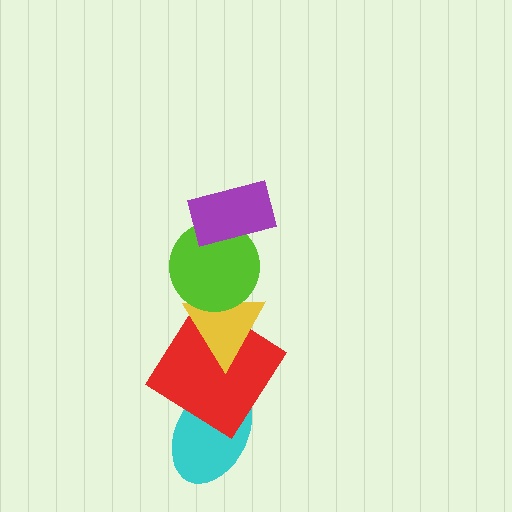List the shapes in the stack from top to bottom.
From top to bottom: the purple rectangle, the lime circle, the yellow triangle, the red diamond, the cyan ellipse.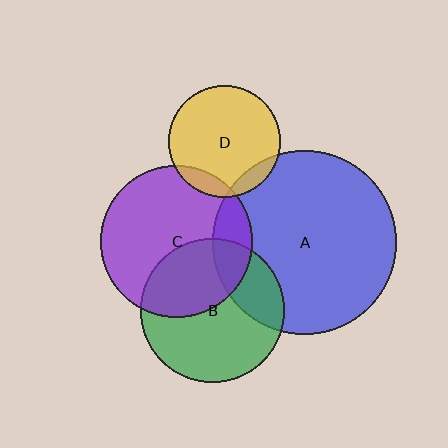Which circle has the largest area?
Circle A (blue).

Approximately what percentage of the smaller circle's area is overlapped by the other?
Approximately 10%.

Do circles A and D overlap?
Yes.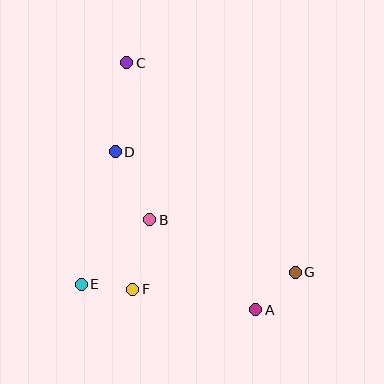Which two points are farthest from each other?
Points A and C are farthest from each other.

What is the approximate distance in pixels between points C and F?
The distance between C and F is approximately 227 pixels.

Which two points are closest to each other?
Points E and F are closest to each other.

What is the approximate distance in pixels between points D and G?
The distance between D and G is approximately 217 pixels.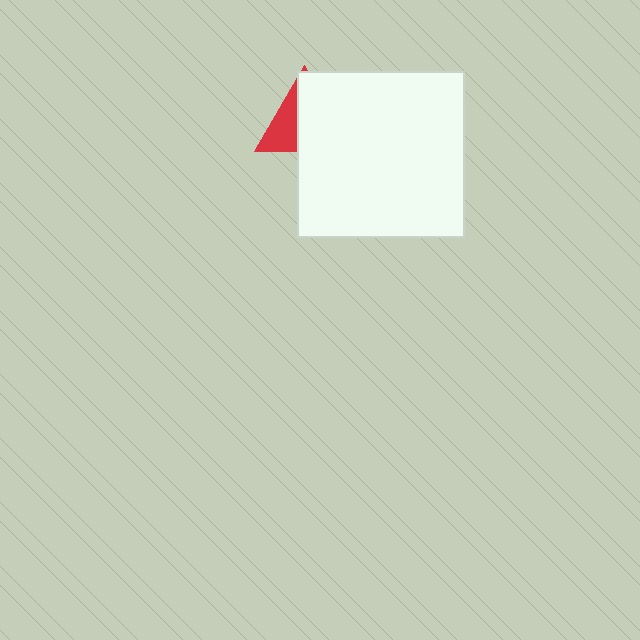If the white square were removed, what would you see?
You would see the complete red triangle.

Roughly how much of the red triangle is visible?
A small part of it is visible (roughly 38%).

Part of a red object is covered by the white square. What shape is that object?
It is a triangle.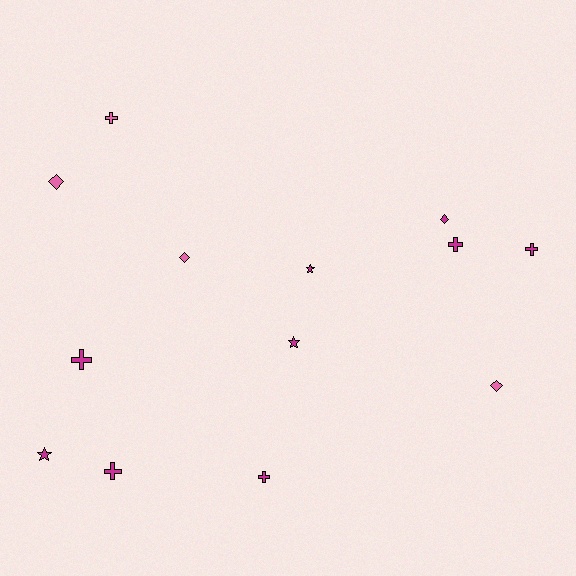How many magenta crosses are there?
There are 5 magenta crosses.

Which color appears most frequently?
Magenta, with 9 objects.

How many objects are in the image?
There are 13 objects.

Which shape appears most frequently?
Cross, with 6 objects.